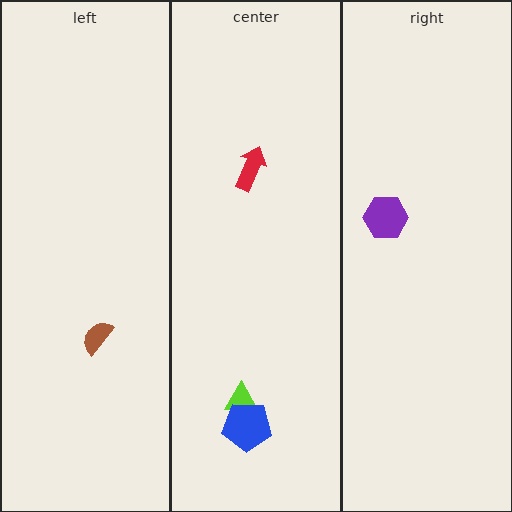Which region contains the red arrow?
The center region.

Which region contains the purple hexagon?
The right region.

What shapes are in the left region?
The brown semicircle.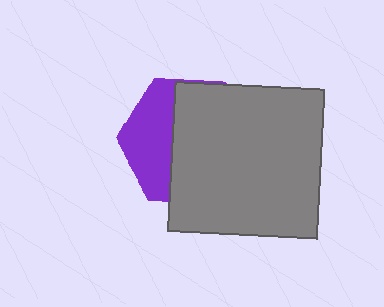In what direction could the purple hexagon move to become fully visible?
The purple hexagon could move left. That would shift it out from behind the gray square entirely.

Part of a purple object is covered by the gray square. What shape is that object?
It is a hexagon.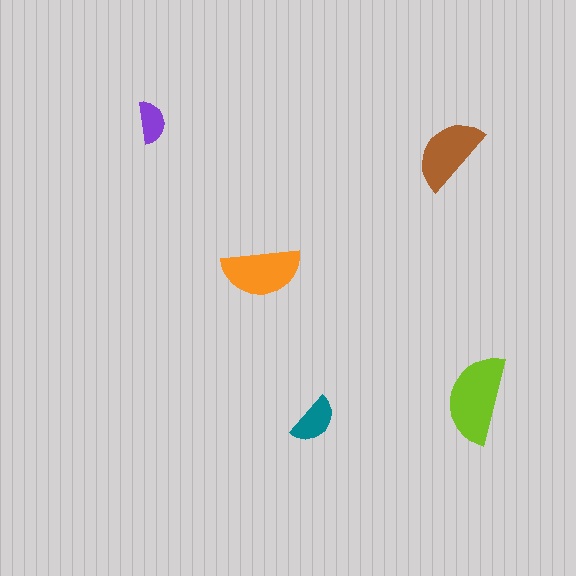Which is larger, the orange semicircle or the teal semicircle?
The orange one.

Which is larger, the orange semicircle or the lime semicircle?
The lime one.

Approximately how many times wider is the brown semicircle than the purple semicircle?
About 2 times wider.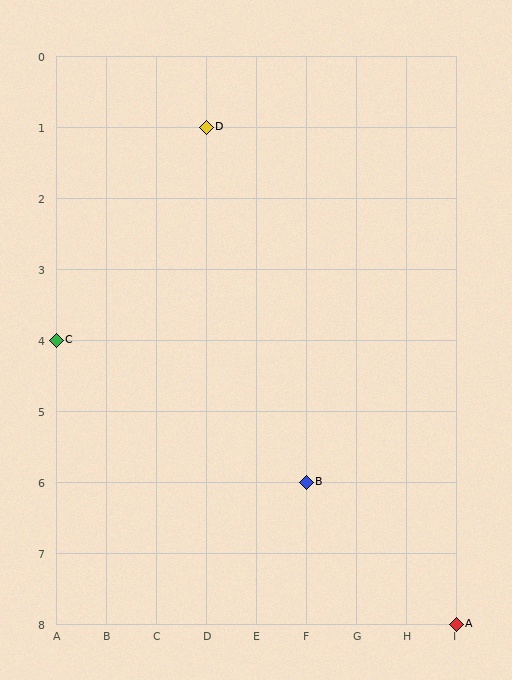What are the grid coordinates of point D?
Point D is at grid coordinates (D, 1).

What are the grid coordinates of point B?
Point B is at grid coordinates (F, 6).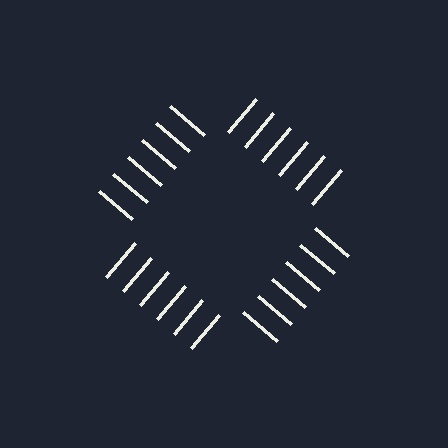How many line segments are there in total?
24 — 6 along each of the 4 edges.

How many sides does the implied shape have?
4 sides — the line-ends trace a square.